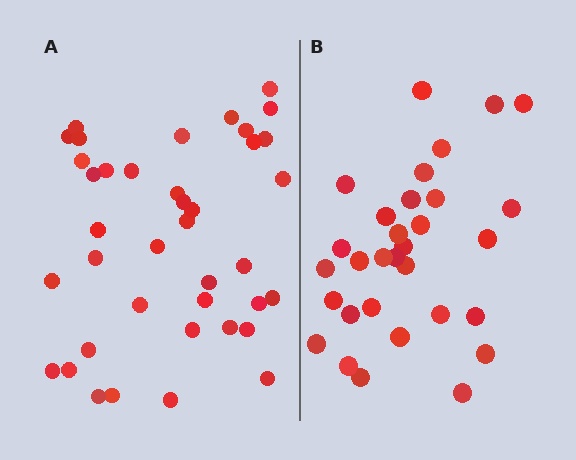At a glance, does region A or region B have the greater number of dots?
Region A (the left region) has more dots.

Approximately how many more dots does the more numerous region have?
Region A has roughly 8 or so more dots than region B.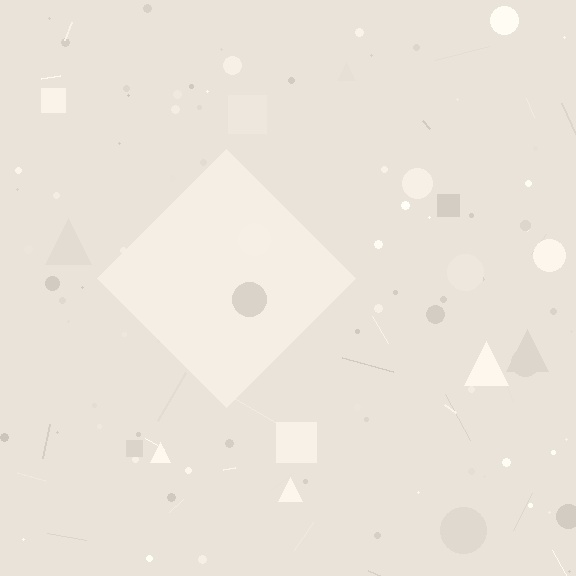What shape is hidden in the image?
A diamond is hidden in the image.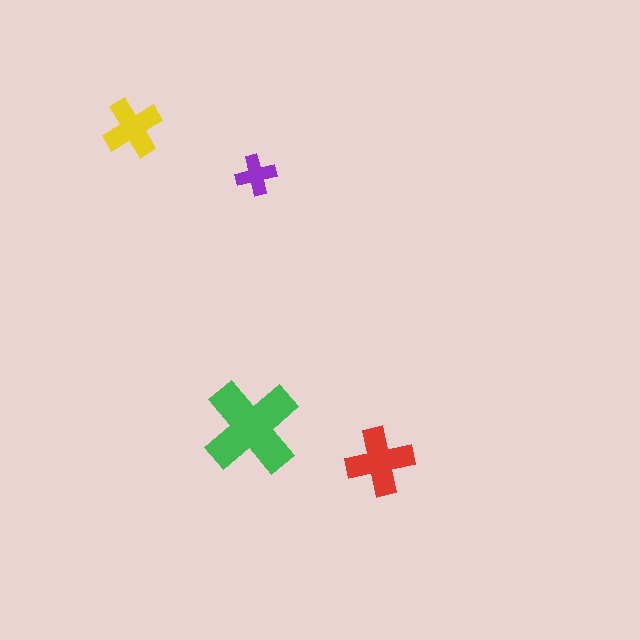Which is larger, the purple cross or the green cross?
The green one.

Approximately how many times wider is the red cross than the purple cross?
About 1.5 times wider.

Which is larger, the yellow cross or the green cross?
The green one.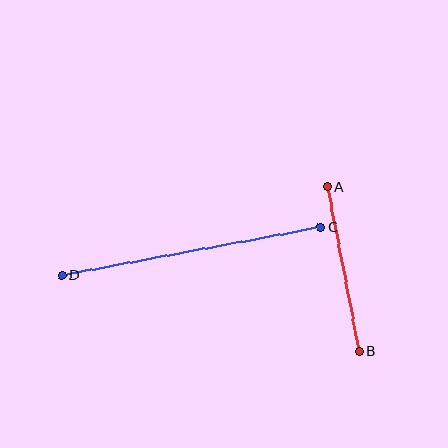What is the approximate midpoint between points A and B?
The midpoint is at approximately (343, 269) pixels.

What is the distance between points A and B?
The distance is approximately 168 pixels.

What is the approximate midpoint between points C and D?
The midpoint is at approximately (191, 251) pixels.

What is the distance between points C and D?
The distance is approximately 263 pixels.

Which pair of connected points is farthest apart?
Points C and D are farthest apart.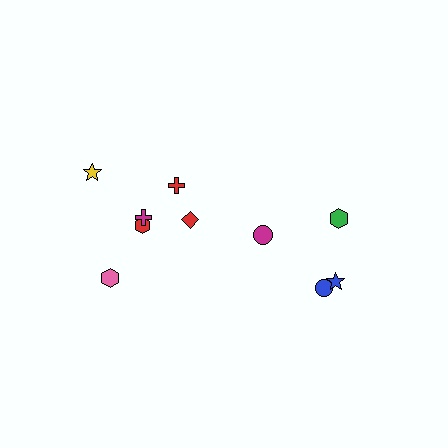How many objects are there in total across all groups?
There are 10 objects.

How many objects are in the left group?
There are 6 objects.